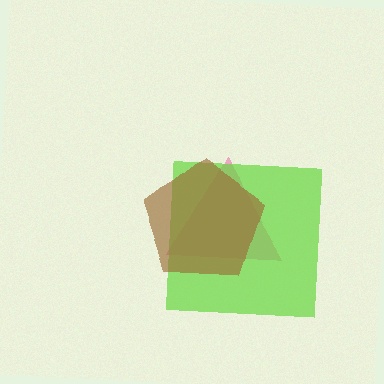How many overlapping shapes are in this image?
There are 3 overlapping shapes in the image.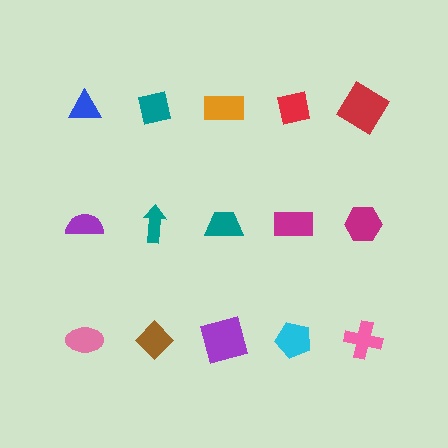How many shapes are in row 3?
5 shapes.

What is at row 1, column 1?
A blue triangle.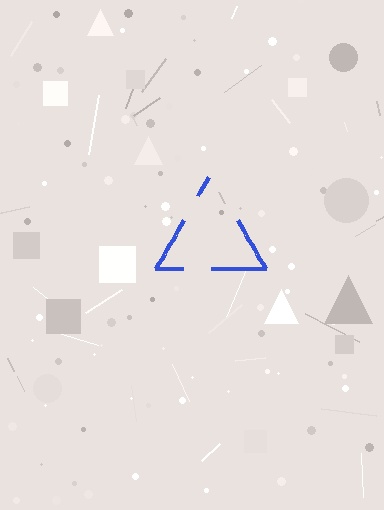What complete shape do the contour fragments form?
The contour fragments form a triangle.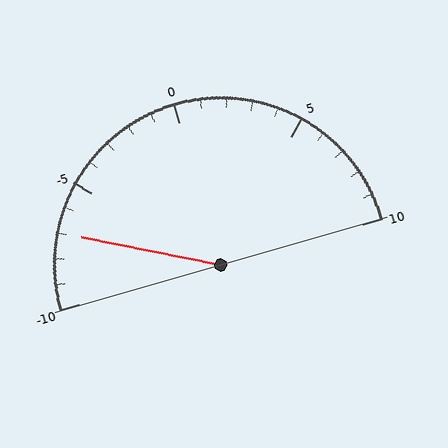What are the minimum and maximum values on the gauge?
The gauge ranges from -10 to 10.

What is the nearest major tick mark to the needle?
The nearest major tick mark is -5.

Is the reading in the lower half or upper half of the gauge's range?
The reading is in the lower half of the range (-10 to 10).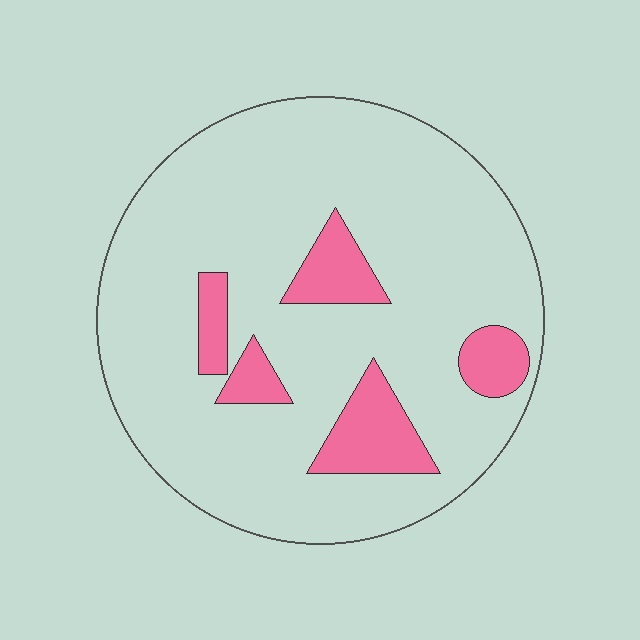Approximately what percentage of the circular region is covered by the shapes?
Approximately 15%.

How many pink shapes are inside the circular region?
5.